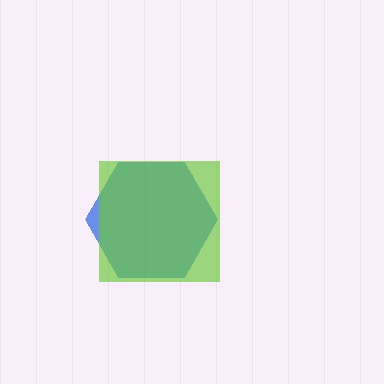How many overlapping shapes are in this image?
There are 2 overlapping shapes in the image.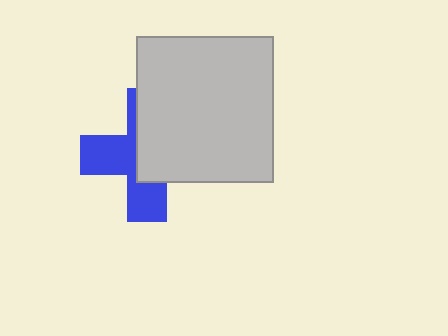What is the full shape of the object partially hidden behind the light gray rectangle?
The partially hidden object is a blue cross.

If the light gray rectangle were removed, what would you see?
You would see the complete blue cross.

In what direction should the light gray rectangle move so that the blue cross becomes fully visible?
The light gray rectangle should move right. That is the shortest direction to clear the overlap and leave the blue cross fully visible.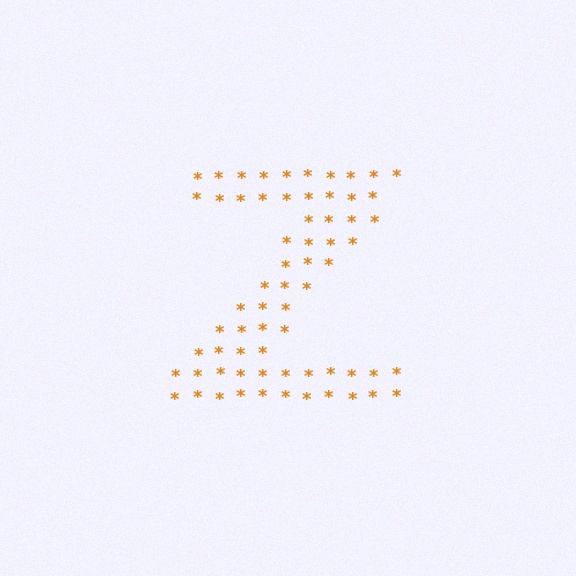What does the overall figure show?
The overall figure shows the letter Z.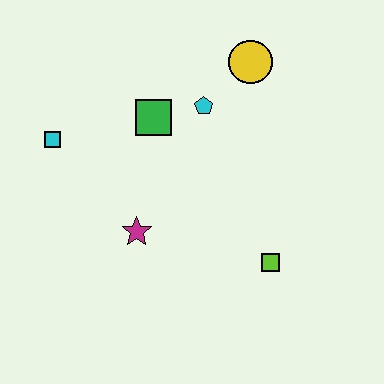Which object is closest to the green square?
The cyan pentagon is closest to the green square.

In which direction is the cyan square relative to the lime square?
The cyan square is to the left of the lime square.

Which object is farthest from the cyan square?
The lime square is farthest from the cyan square.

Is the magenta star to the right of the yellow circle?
No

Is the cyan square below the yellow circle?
Yes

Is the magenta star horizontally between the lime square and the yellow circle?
No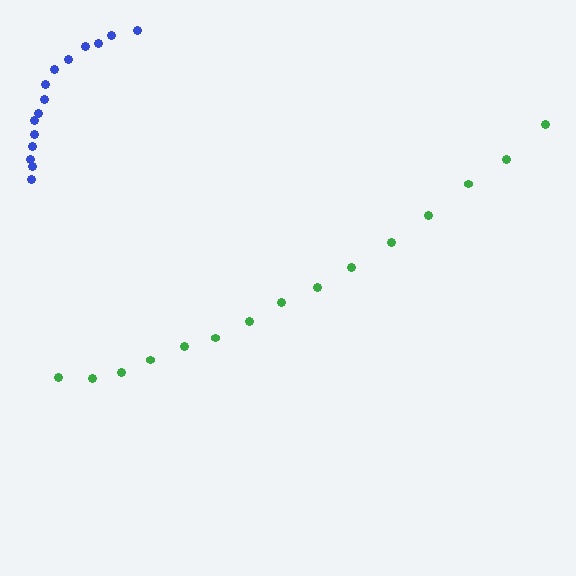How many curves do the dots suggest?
There are 2 distinct paths.